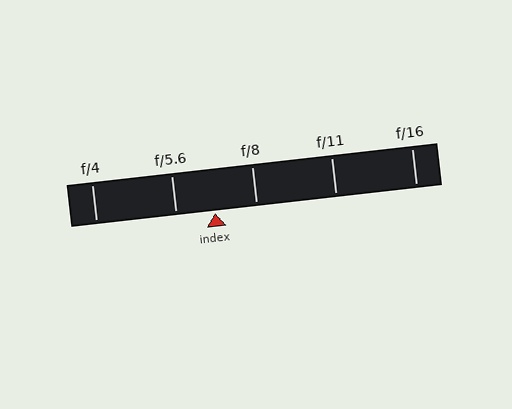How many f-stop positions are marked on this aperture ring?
There are 5 f-stop positions marked.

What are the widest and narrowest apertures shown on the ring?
The widest aperture shown is f/4 and the narrowest is f/16.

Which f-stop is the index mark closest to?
The index mark is closest to f/5.6.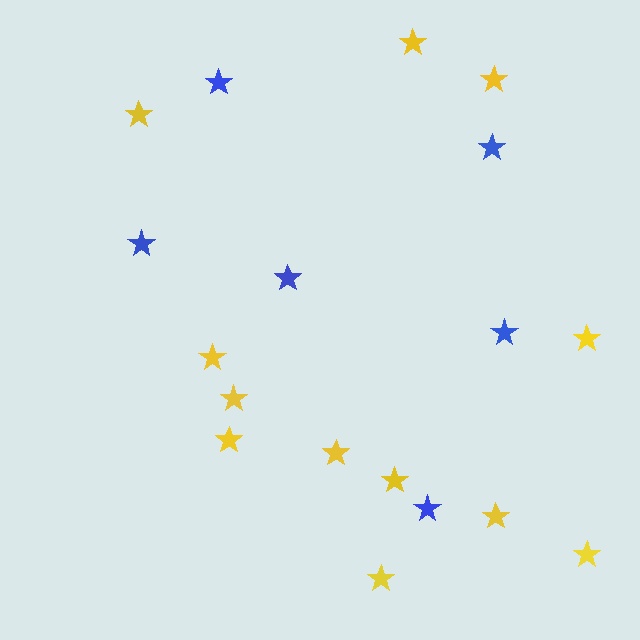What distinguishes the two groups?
There are 2 groups: one group of yellow stars (12) and one group of blue stars (6).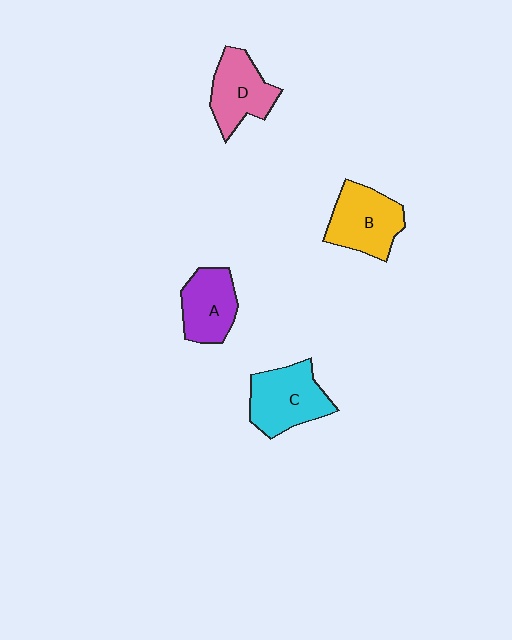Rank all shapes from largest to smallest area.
From largest to smallest: C (cyan), B (yellow), D (pink), A (purple).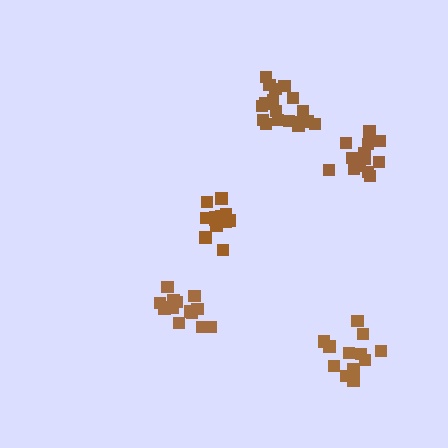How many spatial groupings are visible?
There are 5 spatial groupings.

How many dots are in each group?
Group 1: 14 dots, Group 2: 13 dots, Group 3: 14 dots, Group 4: 19 dots, Group 5: 13 dots (73 total).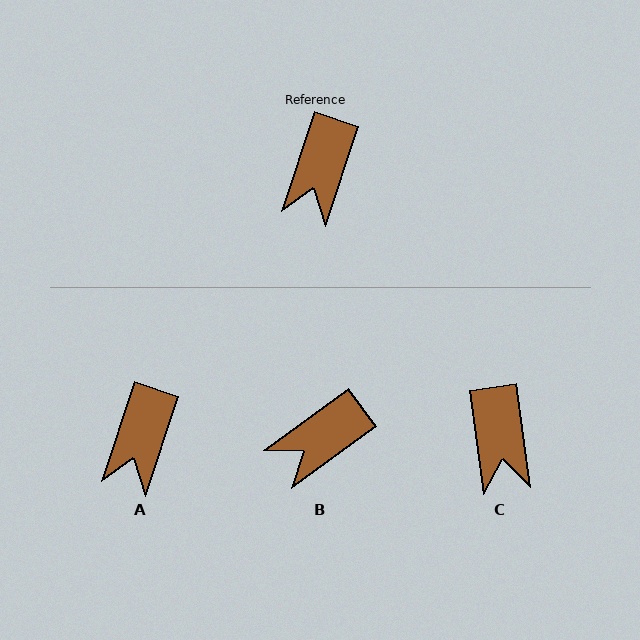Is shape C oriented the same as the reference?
No, it is off by about 26 degrees.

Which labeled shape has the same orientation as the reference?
A.